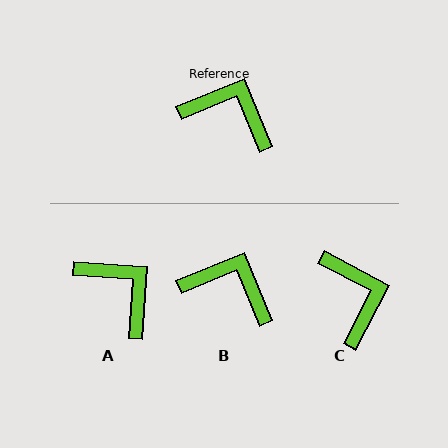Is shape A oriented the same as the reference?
No, it is off by about 26 degrees.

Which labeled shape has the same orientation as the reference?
B.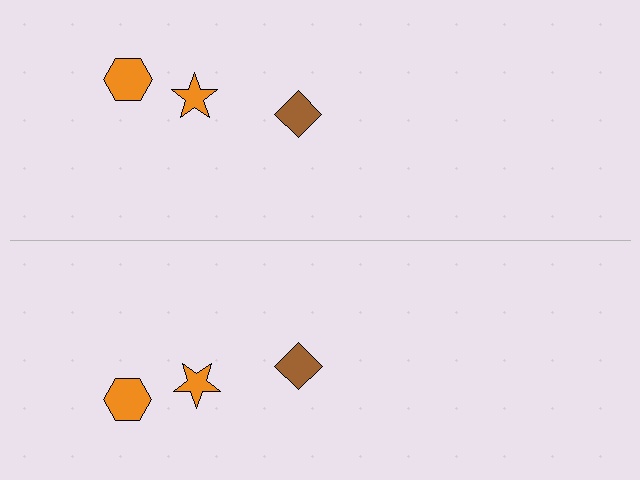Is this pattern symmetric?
Yes, this pattern has bilateral (reflection) symmetry.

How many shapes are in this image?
There are 6 shapes in this image.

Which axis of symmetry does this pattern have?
The pattern has a horizontal axis of symmetry running through the center of the image.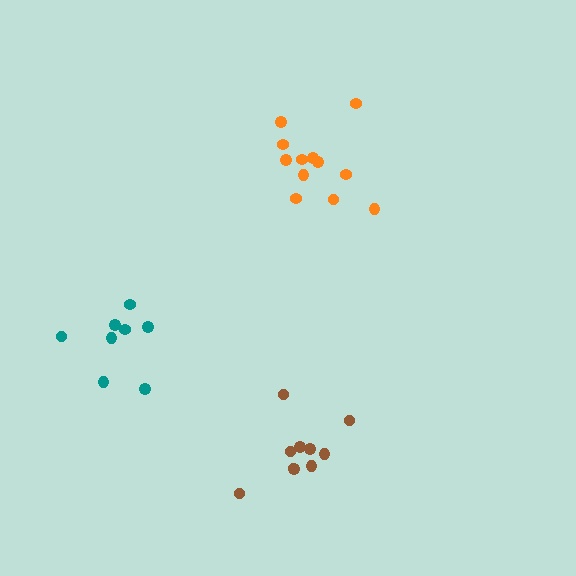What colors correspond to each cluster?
The clusters are colored: orange, teal, brown.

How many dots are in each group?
Group 1: 12 dots, Group 2: 8 dots, Group 3: 10 dots (30 total).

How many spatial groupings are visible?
There are 3 spatial groupings.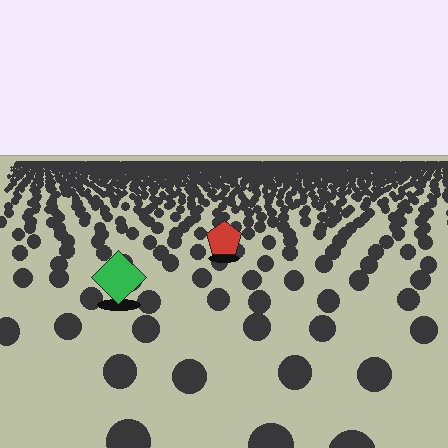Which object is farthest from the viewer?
The red pentagon is farthest from the viewer. It appears smaller and the ground texture around it is denser.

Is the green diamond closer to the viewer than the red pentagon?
Yes. The green diamond is closer — you can tell from the texture gradient: the ground texture is coarser near it.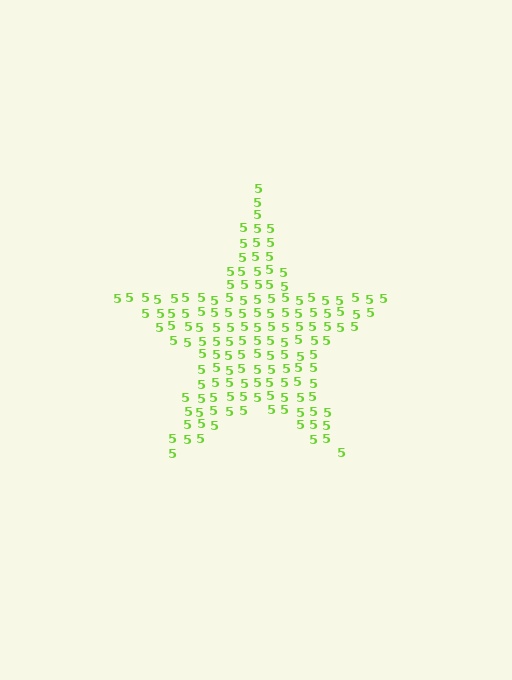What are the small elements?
The small elements are digit 5's.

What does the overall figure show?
The overall figure shows a star.